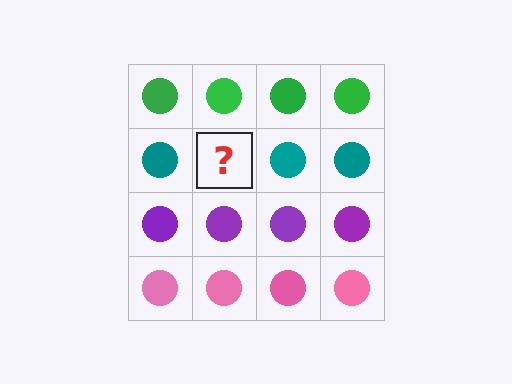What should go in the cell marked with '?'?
The missing cell should contain a teal circle.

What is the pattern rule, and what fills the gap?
The rule is that each row has a consistent color. The gap should be filled with a teal circle.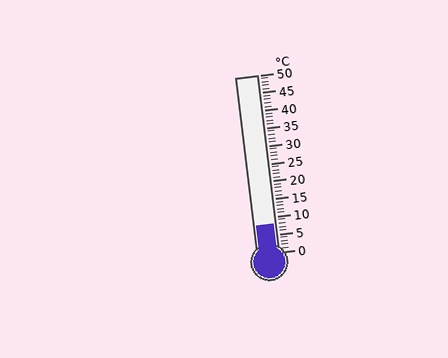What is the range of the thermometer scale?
The thermometer scale ranges from 0°C to 50°C.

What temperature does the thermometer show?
The thermometer shows approximately 8°C.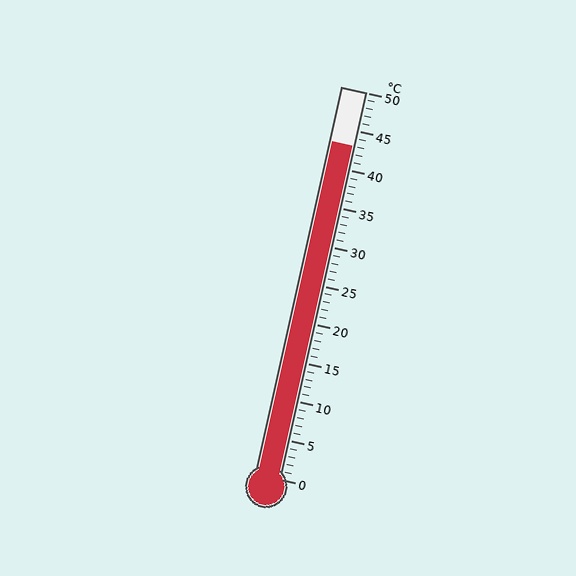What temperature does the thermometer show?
The thermometer shows approximately 43°C.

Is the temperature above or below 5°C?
The temperature is above 5°C.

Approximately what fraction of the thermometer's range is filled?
The thermometer is filled to approximately 85% of its range.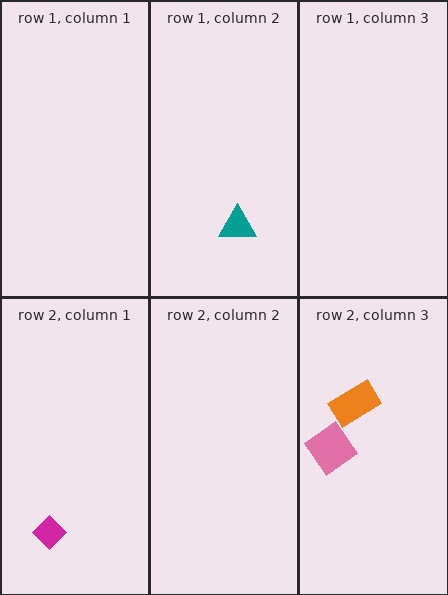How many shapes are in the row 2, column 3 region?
2.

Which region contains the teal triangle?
The row 1, column 2 region.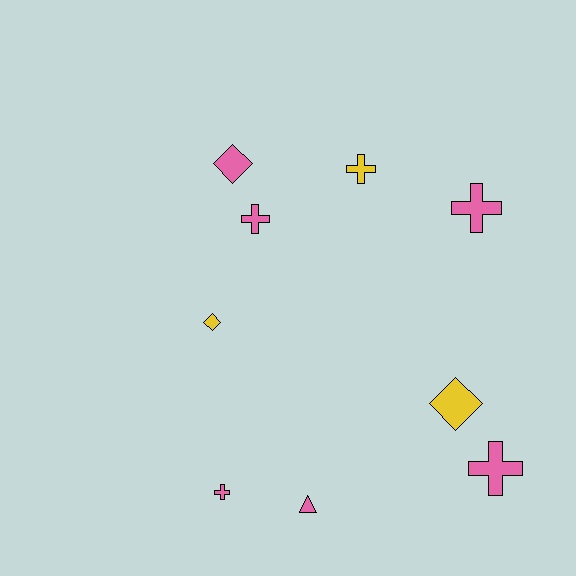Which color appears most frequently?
Pink, with 6 objects.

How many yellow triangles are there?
There are no yellow triangles.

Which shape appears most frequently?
Cross, with 5 objects.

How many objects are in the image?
There are 9 objects.